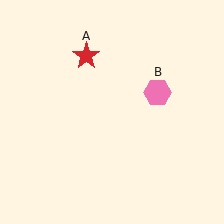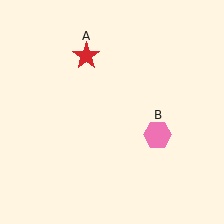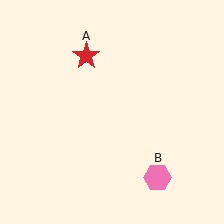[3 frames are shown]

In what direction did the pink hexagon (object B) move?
The pink hexagon (object B) moved down.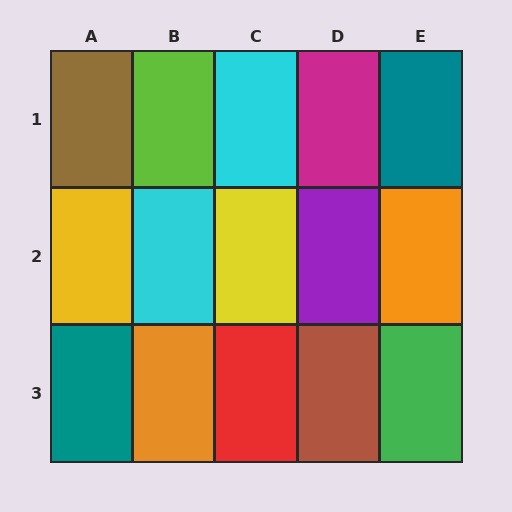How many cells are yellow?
2 cells are yellow.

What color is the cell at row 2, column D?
Purple.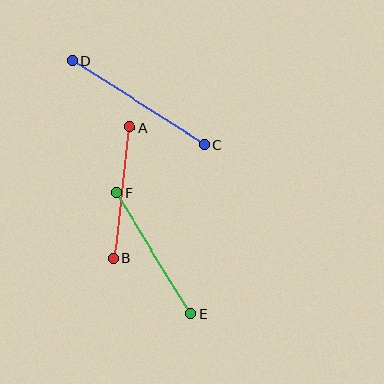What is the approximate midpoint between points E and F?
The midpoint is at approximately (154, 253) pixels.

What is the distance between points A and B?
The distance is approximately 132 pixels.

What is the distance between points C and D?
The distance is approximately 157 pixels.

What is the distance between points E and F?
The distance is approximately 141 pixels.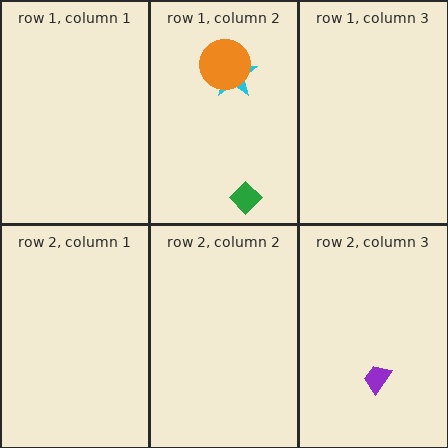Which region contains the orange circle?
The row 1, column 2 region.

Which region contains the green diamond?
The row 1, column 2 region.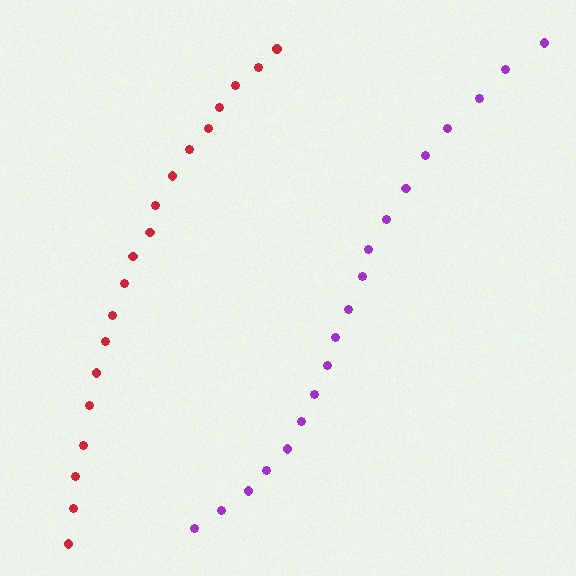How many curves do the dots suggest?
There are 2 distinct paths.